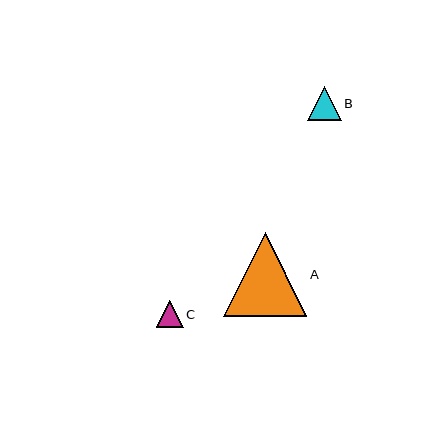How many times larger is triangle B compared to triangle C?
Triangle B is approximately 1.3 times the size of triangle C.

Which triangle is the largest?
Triangle A is the largest with a size of approximately 84 pixels.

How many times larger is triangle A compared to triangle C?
Triangle A is approximately 3.1 times the size of triangle C.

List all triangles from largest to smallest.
From largest to smallest: A, B, C.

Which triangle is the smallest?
Triangle C is the smallest with a size of approximately 27 pixels.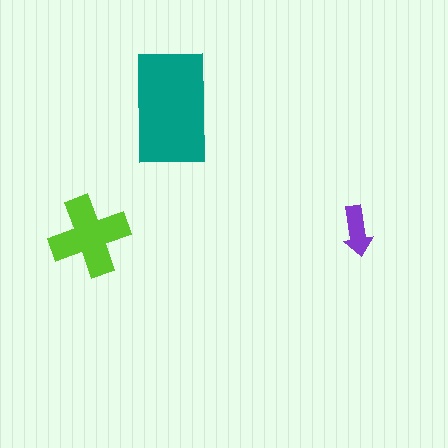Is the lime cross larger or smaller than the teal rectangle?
Smaller.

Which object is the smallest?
The purple arrow.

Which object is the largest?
The teal rectangle.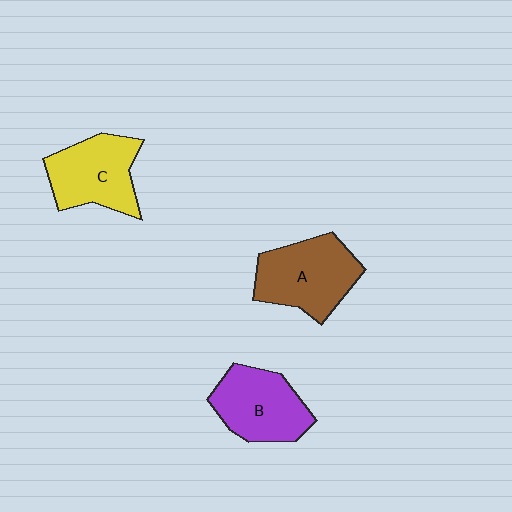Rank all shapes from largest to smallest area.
From largest to smallest: A (brown), C (yellow), B (purple).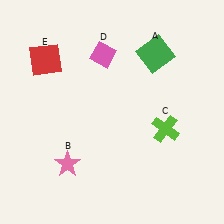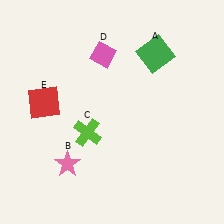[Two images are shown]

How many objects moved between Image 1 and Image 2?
2 objects moved between the two images.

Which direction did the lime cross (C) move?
The lime cross (C) moved left.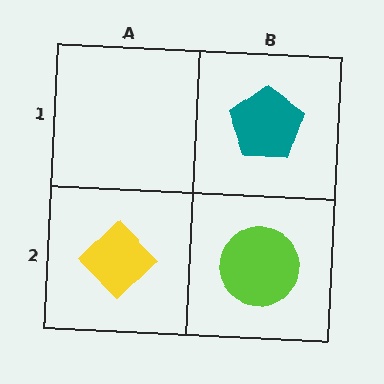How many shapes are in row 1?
1 shape.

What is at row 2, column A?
A yellow diamond.